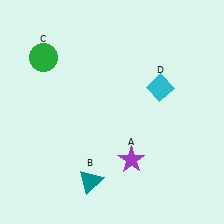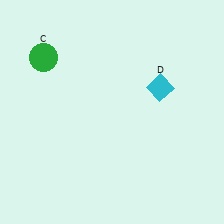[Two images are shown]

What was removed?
The purple star (A), the teal triangle (B) were removed in Image 2.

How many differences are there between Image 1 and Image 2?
There are 2 differences between the two images.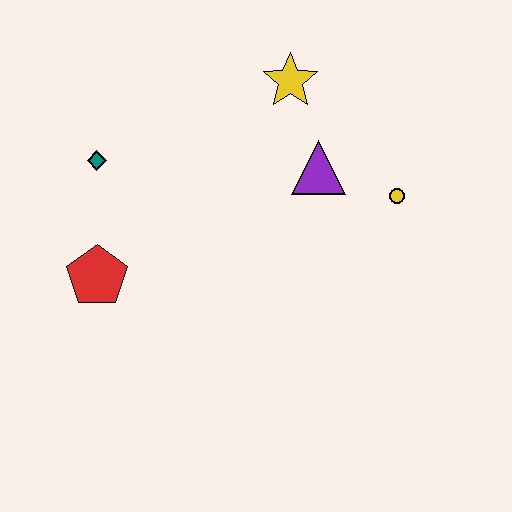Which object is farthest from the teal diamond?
The yellow circle is farthest from the teal diamond.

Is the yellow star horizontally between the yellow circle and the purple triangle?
No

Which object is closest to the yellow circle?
The purple triangle is closest to the yellow circle.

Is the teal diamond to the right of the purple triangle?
No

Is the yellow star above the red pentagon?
Yes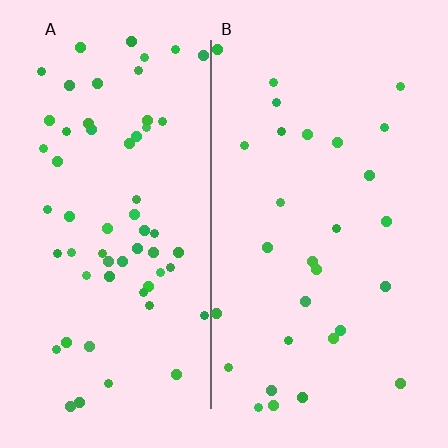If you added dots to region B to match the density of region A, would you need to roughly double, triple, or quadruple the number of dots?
Approximately double.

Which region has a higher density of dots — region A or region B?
A (the left).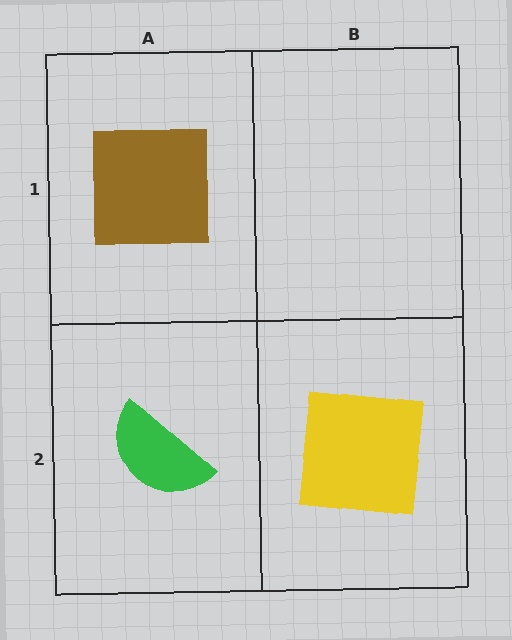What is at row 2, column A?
A green semicircle.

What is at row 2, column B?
A yellow square.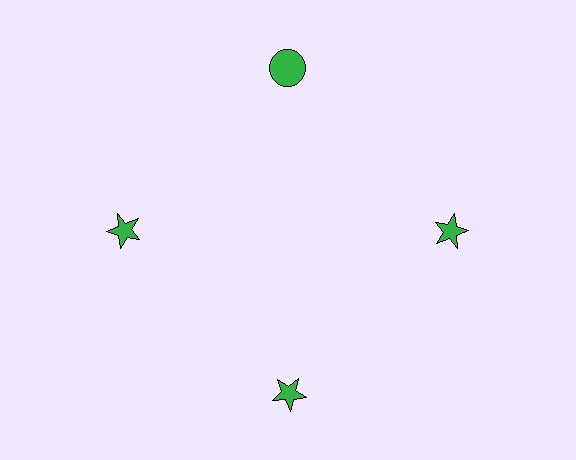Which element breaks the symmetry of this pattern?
The green circle at roughly the 12 o'clock position breaks the symmetry. All other shapes are green stars.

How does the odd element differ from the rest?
It has a different shape: circle instead of star.